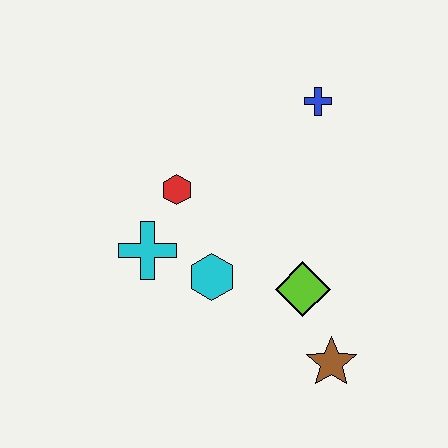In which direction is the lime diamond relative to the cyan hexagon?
The lime diamond is to the right of the cyan hexagon.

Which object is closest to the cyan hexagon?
The cyan cross is closest to the cyan hexagon.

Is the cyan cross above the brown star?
Yes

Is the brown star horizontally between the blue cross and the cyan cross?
No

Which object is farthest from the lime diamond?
The blue cross is farthest from the lime diamond.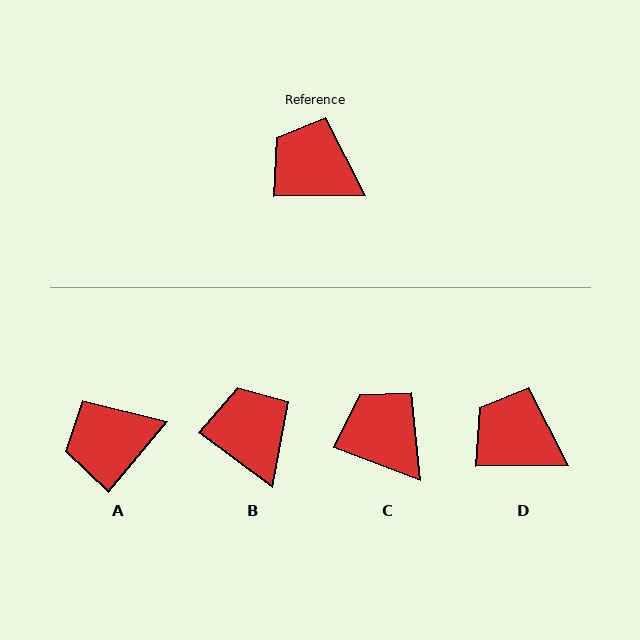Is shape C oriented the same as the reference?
No, it is off by about 22 degrees.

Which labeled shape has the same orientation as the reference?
D.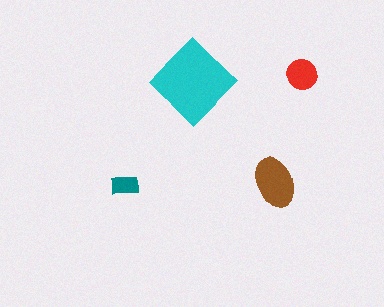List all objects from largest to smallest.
The cyan diamond, the brown ellipse, the red circle, the teal rectangle.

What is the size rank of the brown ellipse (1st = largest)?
2nd.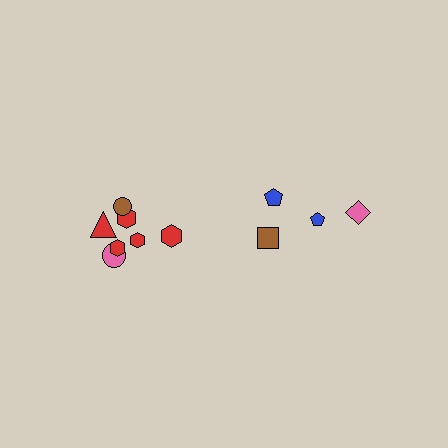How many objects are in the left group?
There are 7 objects.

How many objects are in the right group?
There are 4 objects.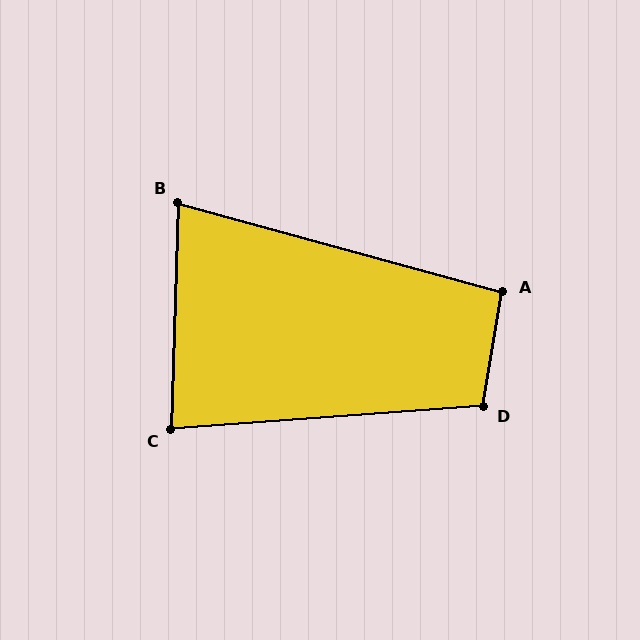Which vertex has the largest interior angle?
D, at approximately 104 degrees.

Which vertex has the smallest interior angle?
B, at approximately 76 degrees.